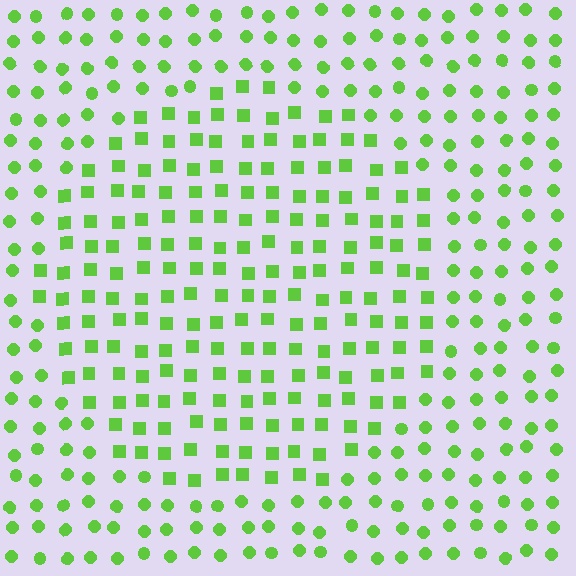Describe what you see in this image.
The image is filled with small lime elements arranged in a uniform grid. A circle-shaped region contains squares, while the surrounding area contains circles. The boundary is defined purely by the change in element shape.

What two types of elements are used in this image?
The image uses squares inside the circle region and circles outside it.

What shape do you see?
I see a circle.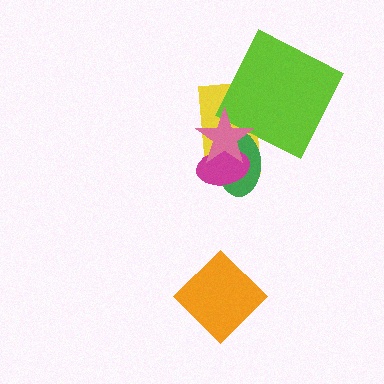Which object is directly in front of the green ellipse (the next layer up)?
The magenta ellipse is directly in front of the green ellipse.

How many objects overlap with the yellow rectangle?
4 objects overlap with the yellow rectangle.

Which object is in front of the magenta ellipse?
The pink star is in front of the magenta ellipse.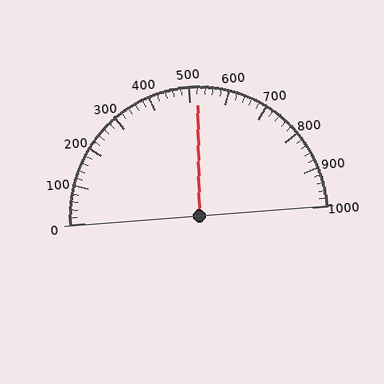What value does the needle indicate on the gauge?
The needle indicates approximately 520.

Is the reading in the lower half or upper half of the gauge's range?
The reading is in the upper half of the range (0 to 1000).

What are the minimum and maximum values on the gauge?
The gauge ranges from 0 to 1000.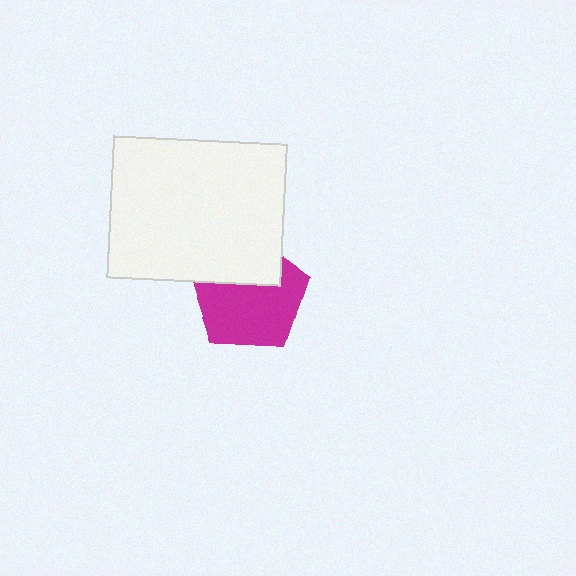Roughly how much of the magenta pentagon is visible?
Most of it is visible (roughly 65%).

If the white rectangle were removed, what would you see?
You would see the complete magenta pentagon.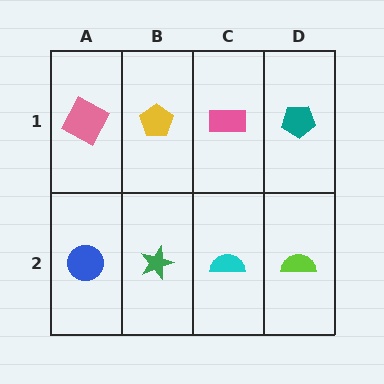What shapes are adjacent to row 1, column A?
A blue circle (row 2, column A), a yellow pentagon (row 1, column B).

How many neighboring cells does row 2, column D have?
2.